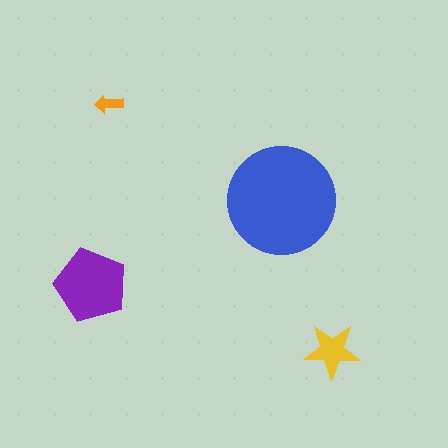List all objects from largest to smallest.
The blue circle, the purple pentagon, the yellow star, the orange arrow.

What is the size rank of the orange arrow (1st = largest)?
4th.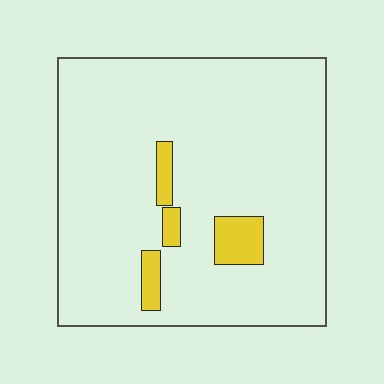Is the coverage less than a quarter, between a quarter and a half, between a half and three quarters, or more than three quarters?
Less than a quarter.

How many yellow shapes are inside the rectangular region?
4.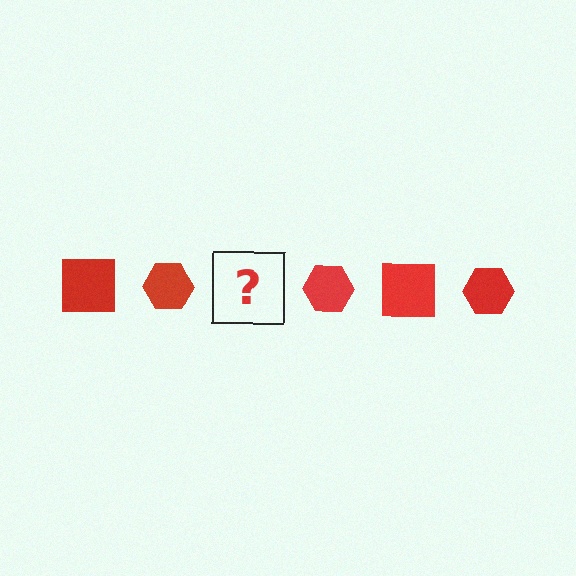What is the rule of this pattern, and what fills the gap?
The rule is that the pattern cycles through square, hexagon shapes in red. The gap should be filled with a red square.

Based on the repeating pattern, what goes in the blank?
The blank should be a red square.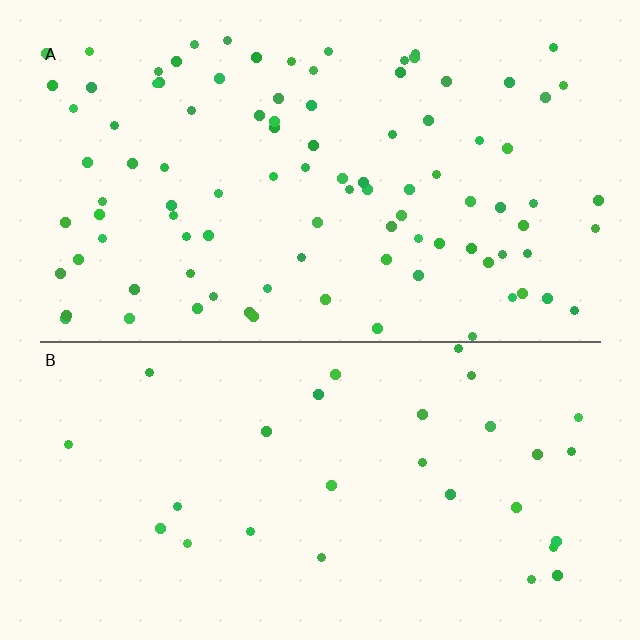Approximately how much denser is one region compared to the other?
Approximately 3.2× — region A over region B.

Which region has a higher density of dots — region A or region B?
A (the top).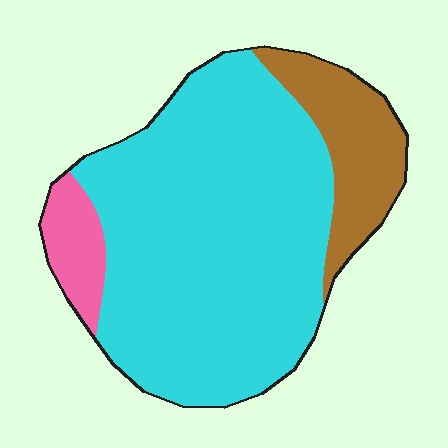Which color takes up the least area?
Pink, at roughly 10%.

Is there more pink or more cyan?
Cyan.